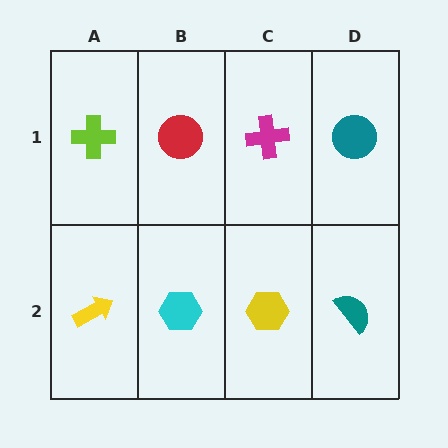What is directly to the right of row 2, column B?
A yellow hexagon.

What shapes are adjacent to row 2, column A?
A lime cross (row 1, column A), a cyan hexagon (row 2, column B).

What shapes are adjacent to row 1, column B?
A cyan hexagon (row 2, column B), a lime cross (row 1, column A), a magenta cross (row 1, column C).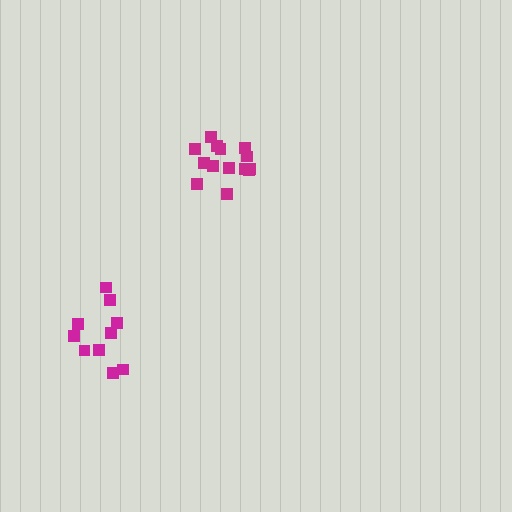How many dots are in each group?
Group 1: 14 dots, Group 2: 10 dots (24 total).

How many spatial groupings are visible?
There are 2 spatial groupings.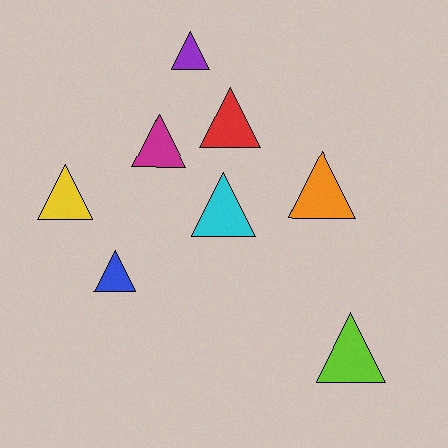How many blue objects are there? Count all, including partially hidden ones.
There is 1 blue object.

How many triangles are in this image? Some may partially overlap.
There are 8 triangles.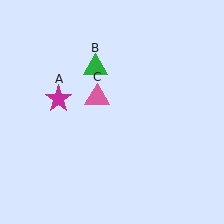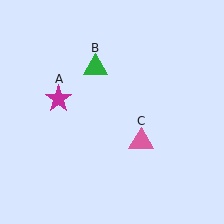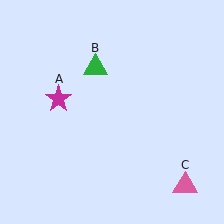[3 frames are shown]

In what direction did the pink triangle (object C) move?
The pink triangle (object C) moved down and to the right.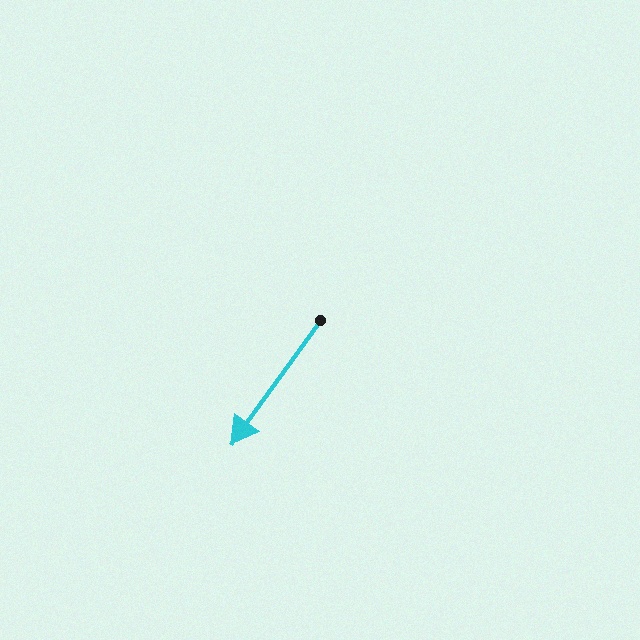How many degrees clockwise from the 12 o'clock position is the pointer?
Approximately 216 degrees.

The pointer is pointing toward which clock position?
Roughly 7 o'clock.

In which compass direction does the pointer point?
Southwest.